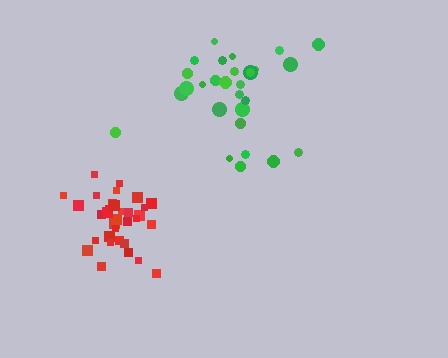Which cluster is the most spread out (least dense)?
Green.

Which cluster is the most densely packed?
Red.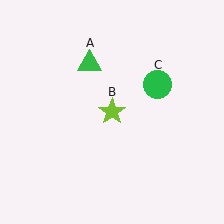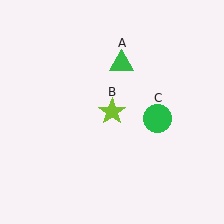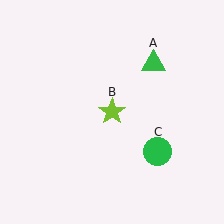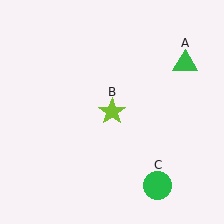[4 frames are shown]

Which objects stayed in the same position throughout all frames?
Lime star (object B) remained stationary.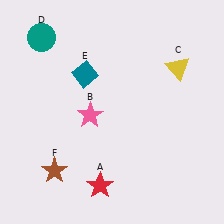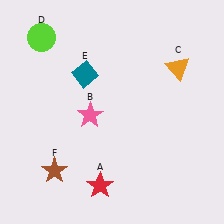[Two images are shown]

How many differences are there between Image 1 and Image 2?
There are 2 differences between the two images.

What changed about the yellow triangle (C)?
In Image 1, C is yellow. In Image 2, it changed to orange.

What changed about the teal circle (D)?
In Image 1, D is teal. In Image 2, it changed to lime.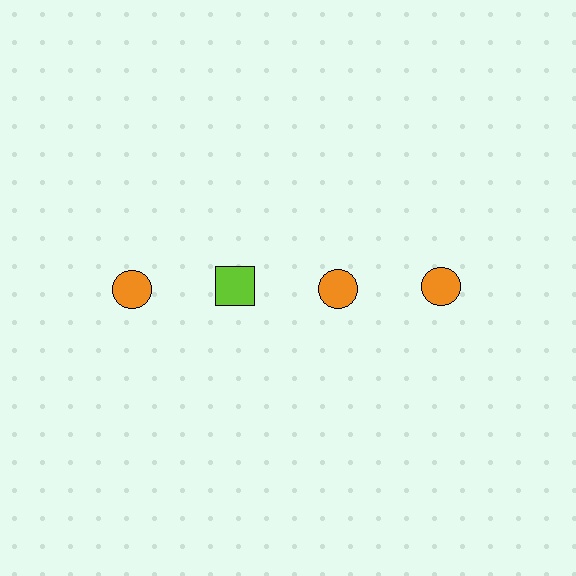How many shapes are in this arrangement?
There are 4 shapes arranged in a grid pattern.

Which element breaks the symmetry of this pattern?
The lime square in the top row, second from left column breaks the symmetry. All other shapes are orange circles.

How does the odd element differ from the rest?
It differs in both color (lime instead of orange) and shape (square instead of circle).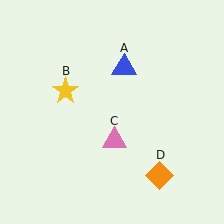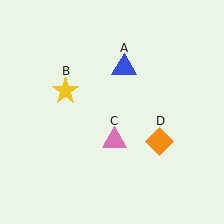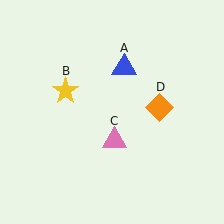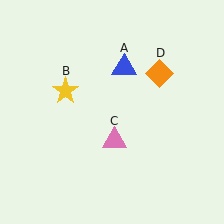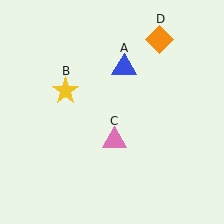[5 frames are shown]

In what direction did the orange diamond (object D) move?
The orange diamond (object D) moved up.